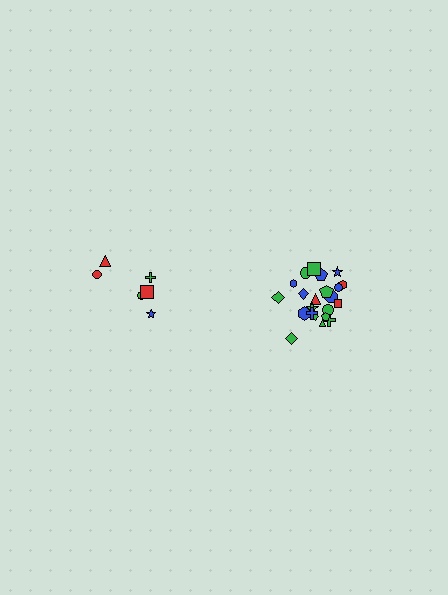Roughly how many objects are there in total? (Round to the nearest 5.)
Roughly 30 objects in total.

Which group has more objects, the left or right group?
The right group.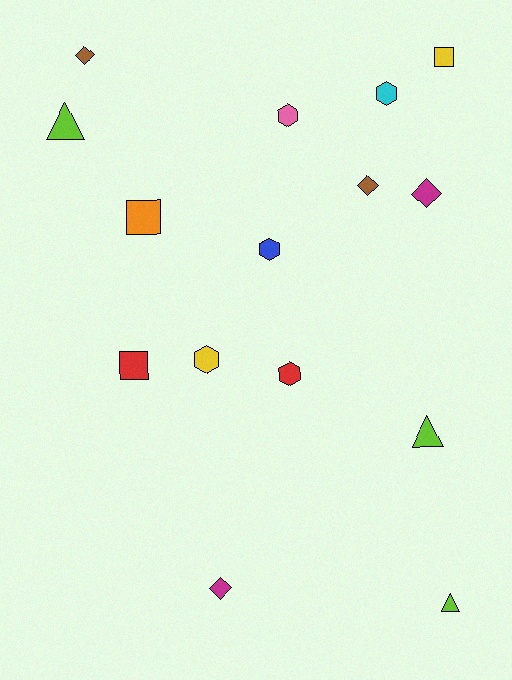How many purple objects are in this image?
There are no purple objects.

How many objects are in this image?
There are 15 objects.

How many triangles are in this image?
There are 3 triangles.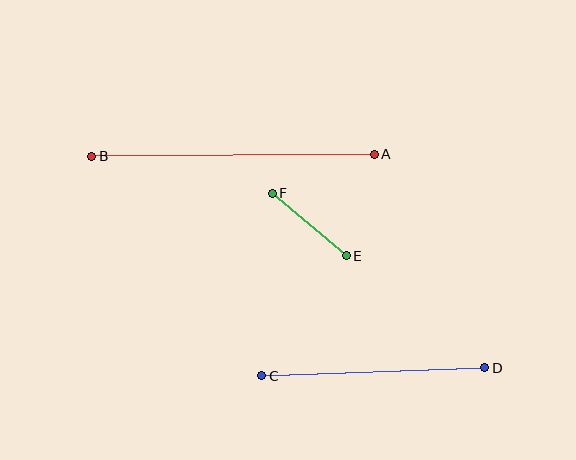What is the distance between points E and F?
The distance is approximately 97 pixels.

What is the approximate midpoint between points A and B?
The midpoint is at approximately (233, 155) pixels.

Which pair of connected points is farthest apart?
Points A and B are farthest apart.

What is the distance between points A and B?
The distance is approximately 282 pixels.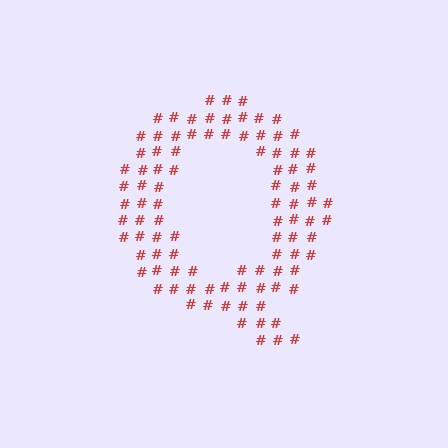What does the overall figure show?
The overall figure shows the letter Q.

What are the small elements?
The small elements are hash symbols.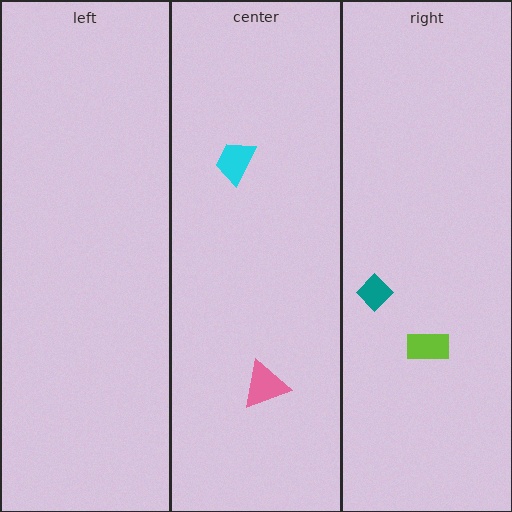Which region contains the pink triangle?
The center region.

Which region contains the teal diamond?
The right region.